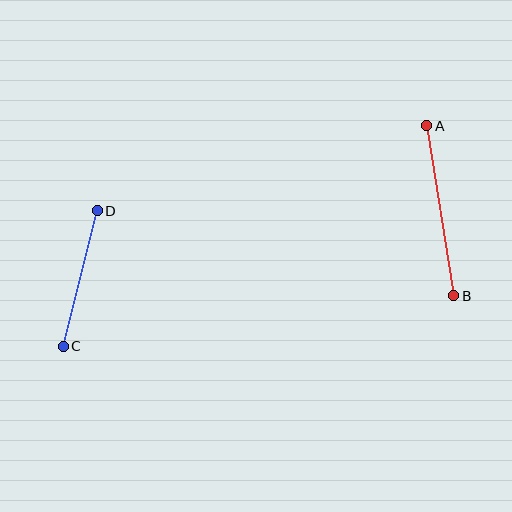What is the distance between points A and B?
The distance is approximately 172 pixels.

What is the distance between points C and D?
The distance is approximately 140 pixels.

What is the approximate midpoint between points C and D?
The midpoint is at approximately (80, 278) pixels.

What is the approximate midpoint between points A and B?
The midpoint is at approximately (440, 211) pixels.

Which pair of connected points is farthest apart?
Points A and B are farthest apart.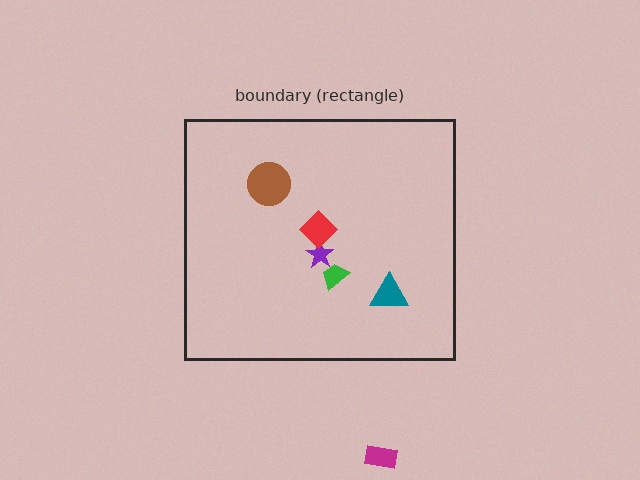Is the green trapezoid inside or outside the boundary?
Inside.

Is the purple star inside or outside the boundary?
Inside.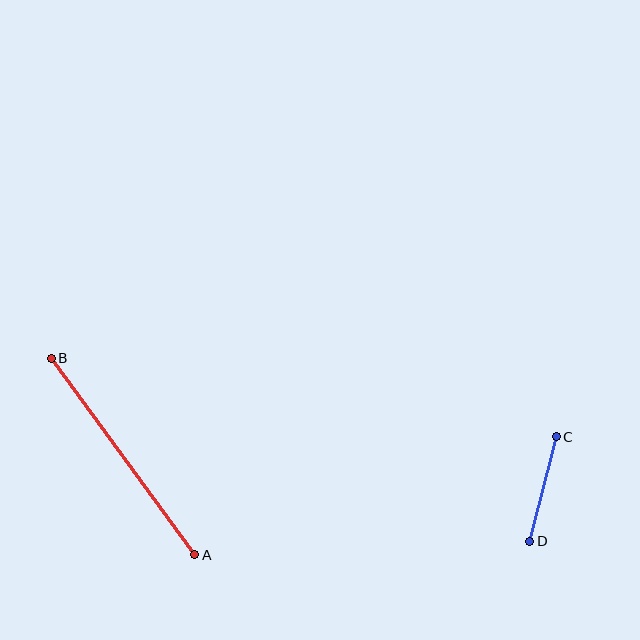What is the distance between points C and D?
The distance is approximately 108 pixels.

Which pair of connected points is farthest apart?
Points A and B are farthest apart.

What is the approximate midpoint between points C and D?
The midpoint is at approximately (543, 489) pixels.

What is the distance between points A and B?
The distance is approximately 243 pixels.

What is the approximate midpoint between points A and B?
The midpoint is at approximately (123, 456) pixels.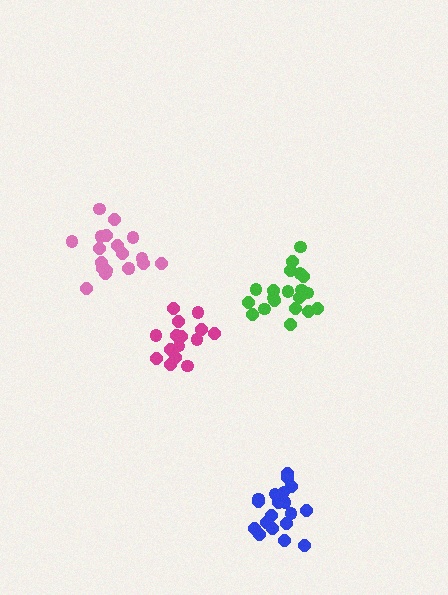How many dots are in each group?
Group 1: 20 dots, Group 2: 19 dots, Group 3: 15 dots, Group 4: 21 dots (75 total).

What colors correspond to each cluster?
The clusters are colored: green, pink, magenta, blue.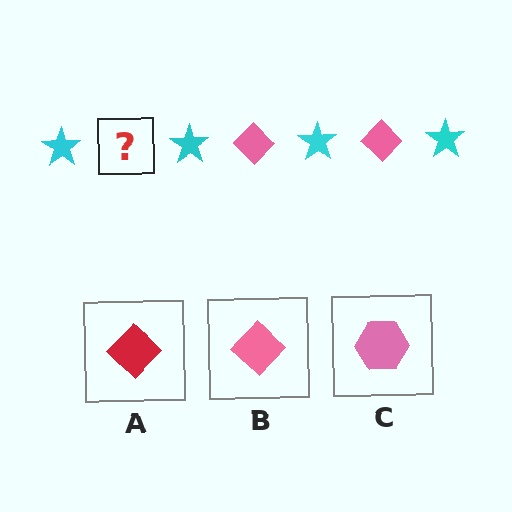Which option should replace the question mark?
Option B.